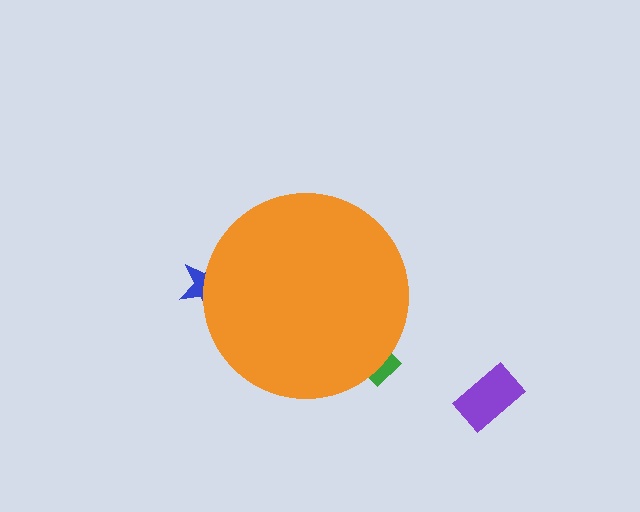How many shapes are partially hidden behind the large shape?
2 shapes are partially hidden.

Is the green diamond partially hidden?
Yes, the green diamond is partially hidden behind the orange circle.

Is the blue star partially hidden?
Yes, the blue star is partially hidden behind the orange circle.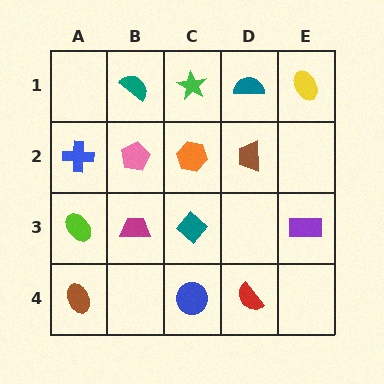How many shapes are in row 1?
4 shapes.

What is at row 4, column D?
A red semicircle.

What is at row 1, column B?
A teal semicircle.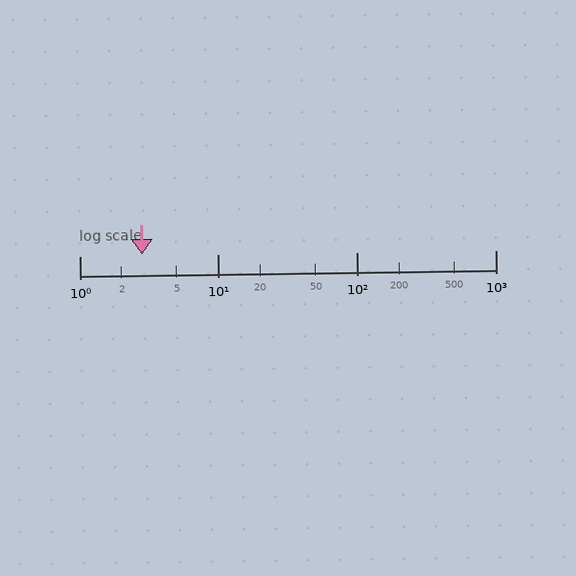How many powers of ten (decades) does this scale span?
The scale spans 3 decades, from 1 to 1000.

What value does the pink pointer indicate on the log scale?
The pointer indicates approximately 2.8.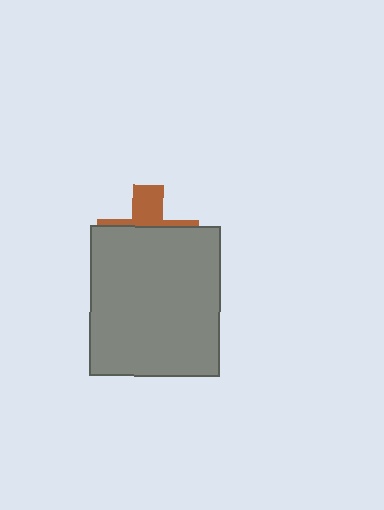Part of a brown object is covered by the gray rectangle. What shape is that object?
It is a cross.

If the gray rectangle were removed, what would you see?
You would see the complete brown cross.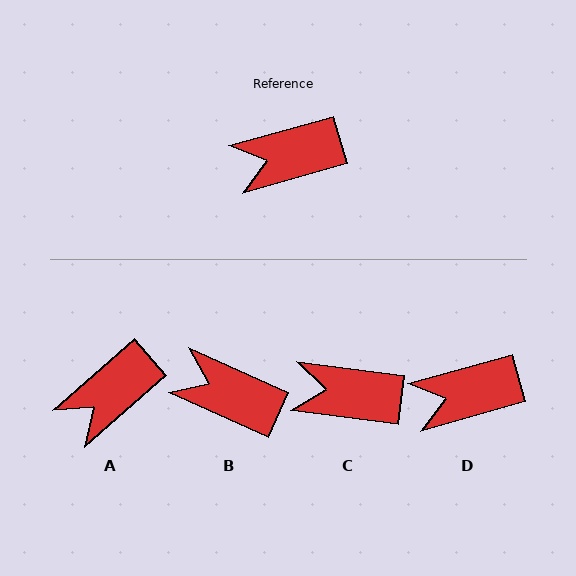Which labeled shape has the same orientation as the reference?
D.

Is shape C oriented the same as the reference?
No, it is off by about 23 degrees.